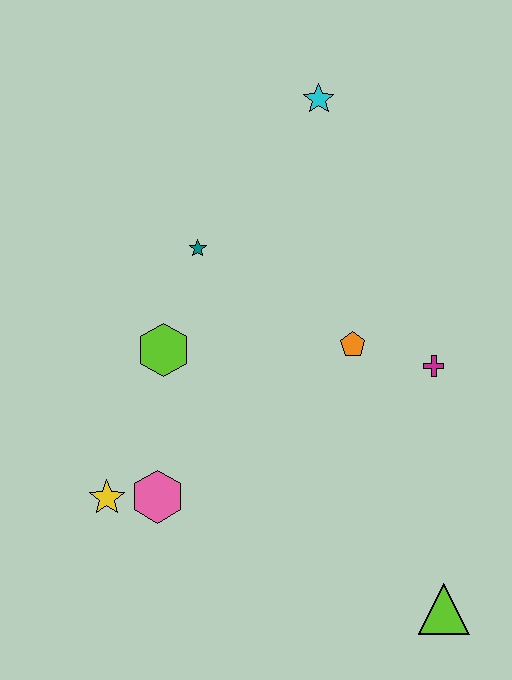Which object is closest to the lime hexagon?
The teal star is closest to the lime hexagon.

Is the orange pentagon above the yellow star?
Yes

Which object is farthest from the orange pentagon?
The yellow star is farthest from the orange pentagon.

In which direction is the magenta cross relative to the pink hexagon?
The magenta cross is to the right of the pink hexagon.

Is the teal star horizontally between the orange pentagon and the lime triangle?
No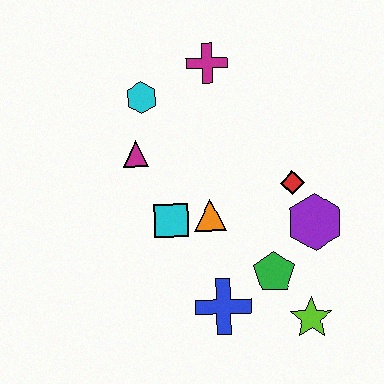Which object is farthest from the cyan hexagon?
The lime star is farthest from the cyan hexagon.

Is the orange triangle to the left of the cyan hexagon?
No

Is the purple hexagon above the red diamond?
No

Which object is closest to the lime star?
The green pentagon is closest to the lime star.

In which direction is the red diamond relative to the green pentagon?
The red diamond is above the green pentagon.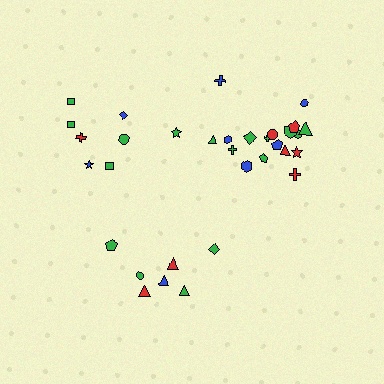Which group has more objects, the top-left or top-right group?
The top-right group.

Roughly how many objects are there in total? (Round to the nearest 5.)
Roughly 35 objects in total.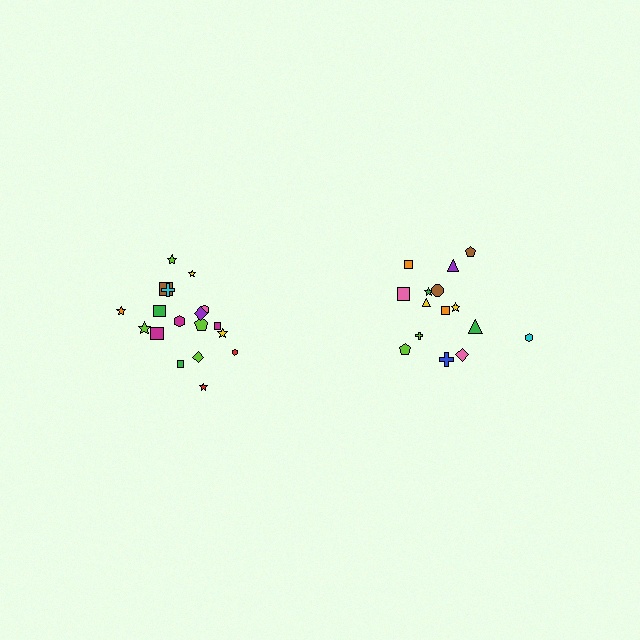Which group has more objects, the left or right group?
The left group.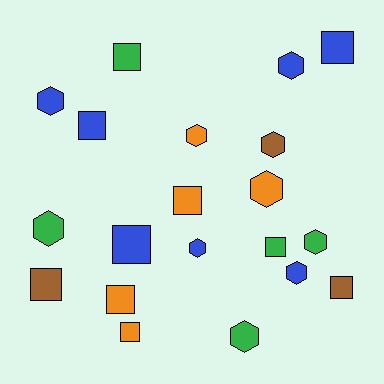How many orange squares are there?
There are 3 orange squares.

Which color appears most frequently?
Blue, with 7 objects.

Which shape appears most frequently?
Hexagon, with 10 objects.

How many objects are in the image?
There are 20 objects.